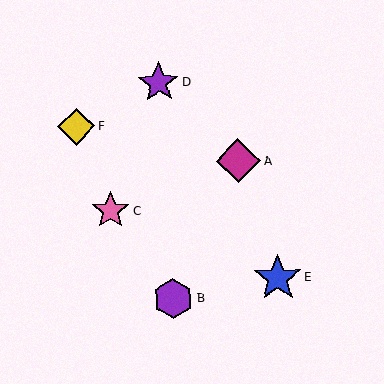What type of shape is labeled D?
Shape D is a purple star.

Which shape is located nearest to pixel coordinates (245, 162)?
The magenta diamond (labeled A) at (238, 161) is nearest to that location.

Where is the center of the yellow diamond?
The center of the yellow diamond is at (76, 127).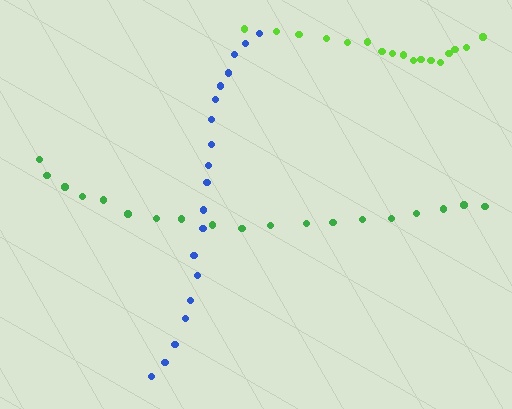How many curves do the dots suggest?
There are 3 distinct paths.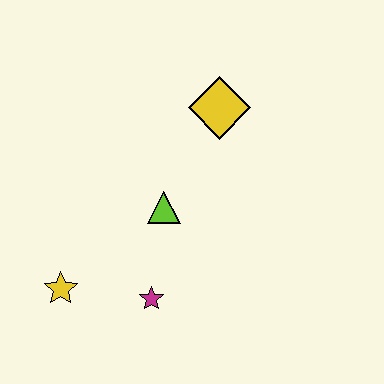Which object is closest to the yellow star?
The magenta star is closest to the yellow star.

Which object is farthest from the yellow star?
The yellow diamond is farthest from the yellow star.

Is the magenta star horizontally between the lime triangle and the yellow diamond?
No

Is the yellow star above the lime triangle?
No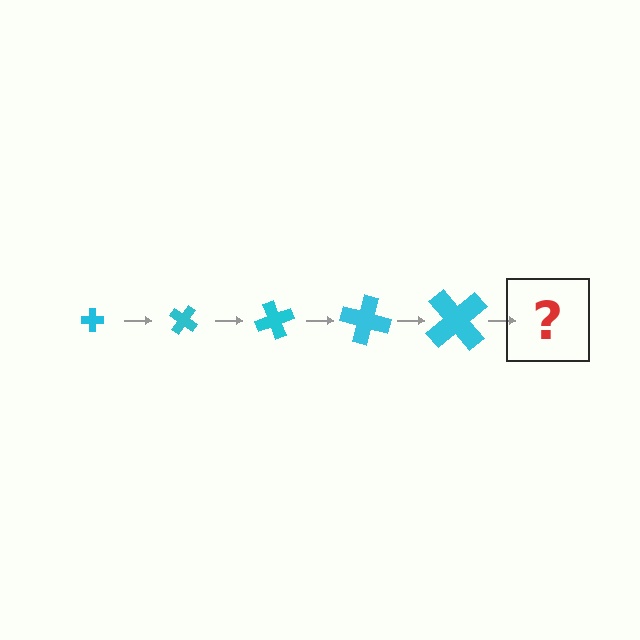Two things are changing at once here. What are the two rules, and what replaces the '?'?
The two rules are that the cross grows larger each step and it rotates 35 degrees each step. The '?' should be a cross, larger than the previous one and rotated 175 degrees from the start.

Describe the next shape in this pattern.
It should be a cross, larger than the previous one and rotated 175 degrees from the start.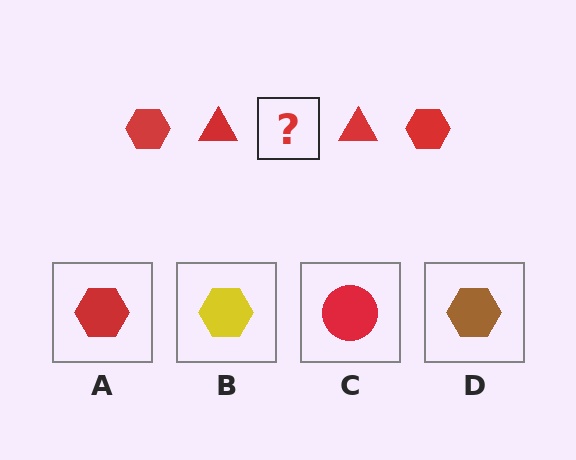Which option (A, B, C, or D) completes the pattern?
A.